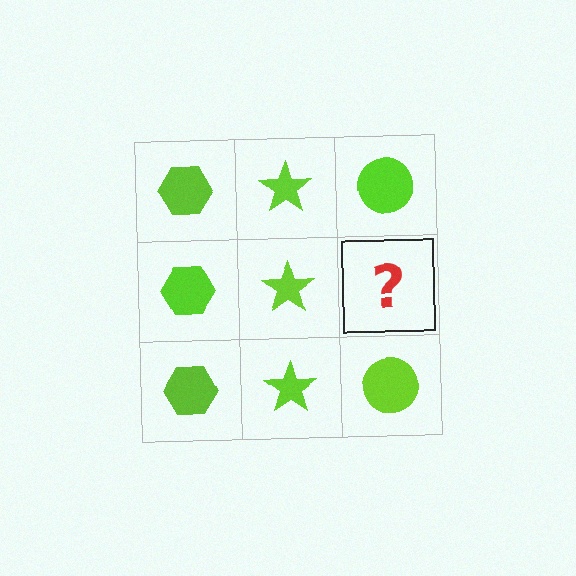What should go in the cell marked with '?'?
The missing cell should contain a lime circle.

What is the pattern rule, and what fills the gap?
The rule is that each column has a consistent shape. The gap should be filled with a lime circle.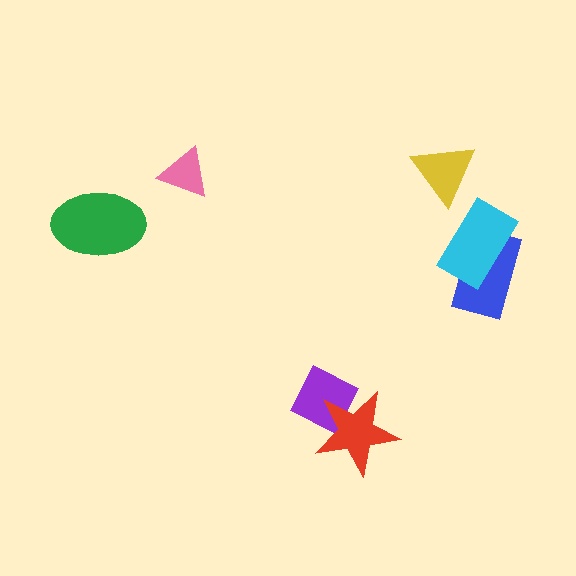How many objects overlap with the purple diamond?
1 object overlaps with the purple diamond.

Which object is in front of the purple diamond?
The red star is in front of the purple diamond.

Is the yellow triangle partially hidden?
No, no other shape covers it.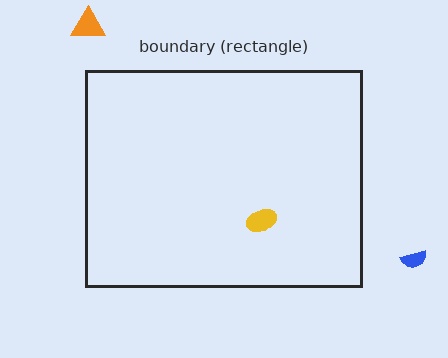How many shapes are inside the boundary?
1 inside, 2 outside.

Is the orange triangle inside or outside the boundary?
Outside.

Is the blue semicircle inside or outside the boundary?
Outside.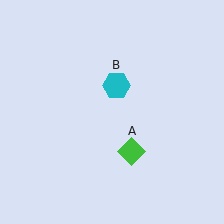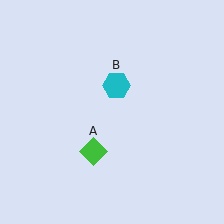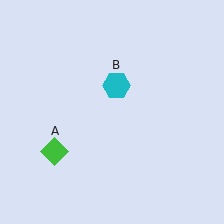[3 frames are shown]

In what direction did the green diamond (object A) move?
The green diamond (object A) moved left.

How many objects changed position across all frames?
1 object changed position: green diamond (object A).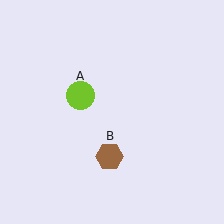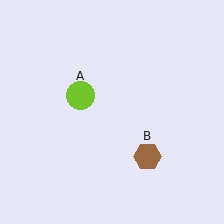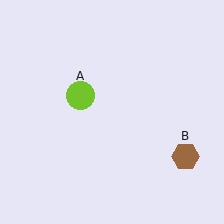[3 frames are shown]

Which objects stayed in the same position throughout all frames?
Lime circle (object A) remained stationary.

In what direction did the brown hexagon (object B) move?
The brown hexagon (object B) moved right.